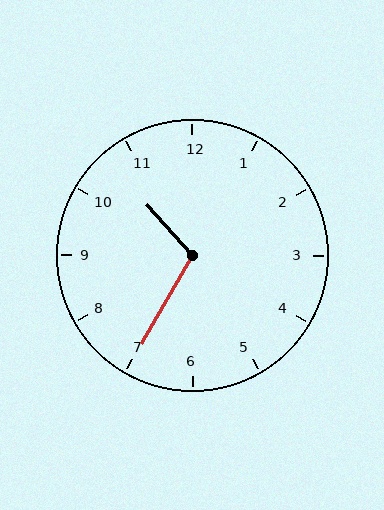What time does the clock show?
10:35.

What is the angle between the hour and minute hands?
Approximately 108 degrees.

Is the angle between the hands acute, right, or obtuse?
It is obtuse.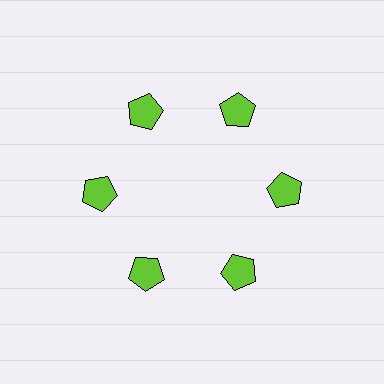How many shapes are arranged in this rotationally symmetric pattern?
There are 6 shapes, arranged in 6 groups of 1.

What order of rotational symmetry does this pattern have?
This pattern has 6-fold rotational symmetry.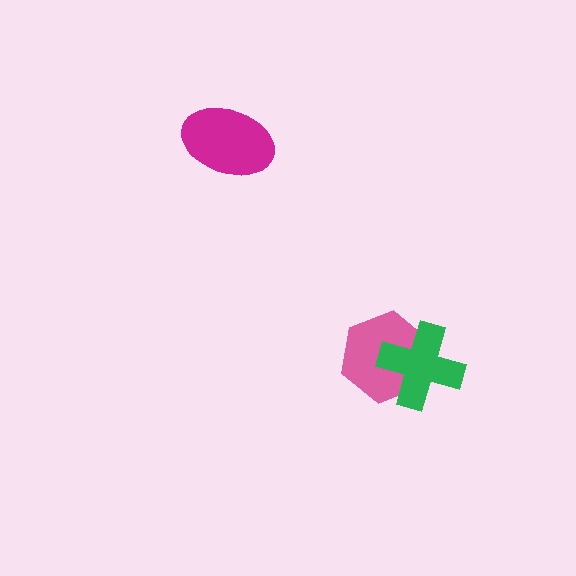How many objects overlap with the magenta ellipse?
0 objects overlap with the magenta ellipse.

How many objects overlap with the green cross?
1 object overlaps with the green cross.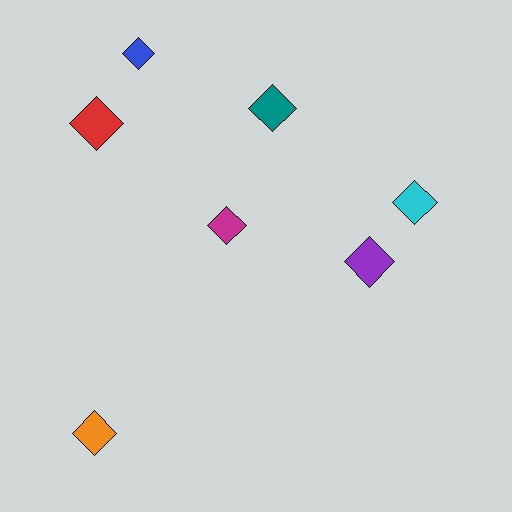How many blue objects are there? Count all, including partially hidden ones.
There is 1 blue object.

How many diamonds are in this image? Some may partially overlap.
There are 7 diamonds.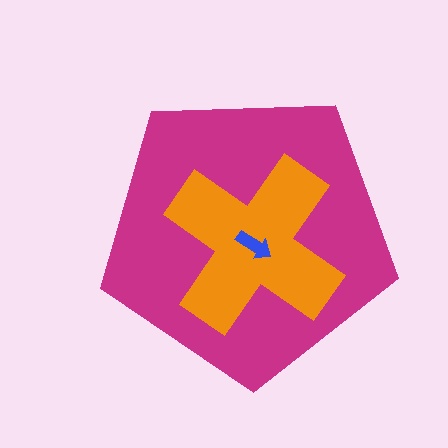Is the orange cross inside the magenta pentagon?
Yes.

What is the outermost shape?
The magenta pentagon.